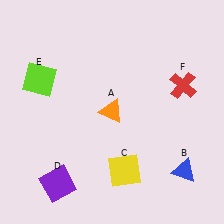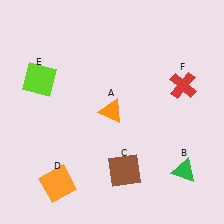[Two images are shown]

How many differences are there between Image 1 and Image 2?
There are 3 differences between the two images.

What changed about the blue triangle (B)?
In Image 1, B is blue. In Image 2, it changed to green.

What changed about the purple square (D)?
In Image 1, D is purple. In Image 2, it changed to orange.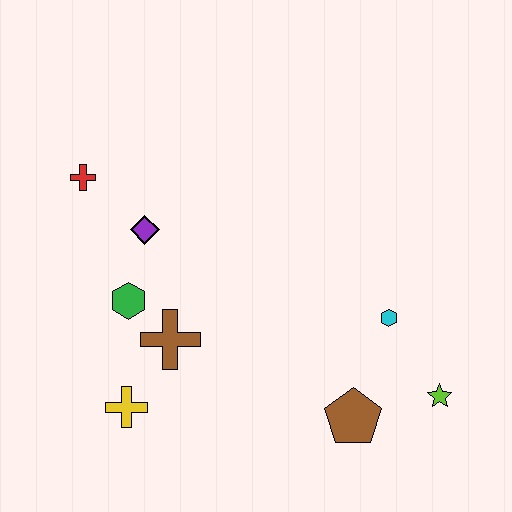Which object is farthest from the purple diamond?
The lime star is farthest from the purple diamond.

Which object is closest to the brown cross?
The green hexagon is closest to the brown cross.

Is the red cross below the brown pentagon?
No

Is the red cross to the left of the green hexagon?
Yes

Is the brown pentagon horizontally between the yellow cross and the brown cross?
No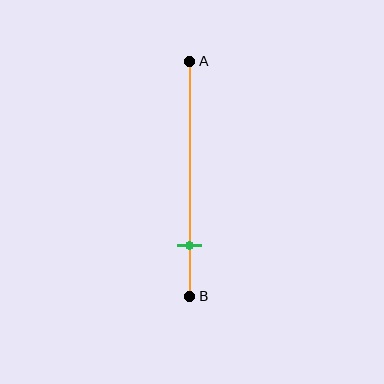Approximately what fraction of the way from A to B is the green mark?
The green mark is approximately 80% of the way from A to B.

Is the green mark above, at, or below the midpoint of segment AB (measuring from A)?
The green mark is below the midpoint of segment AB.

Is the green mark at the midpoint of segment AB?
No, the mark is at about 80% from A, not at the 50% midpoint.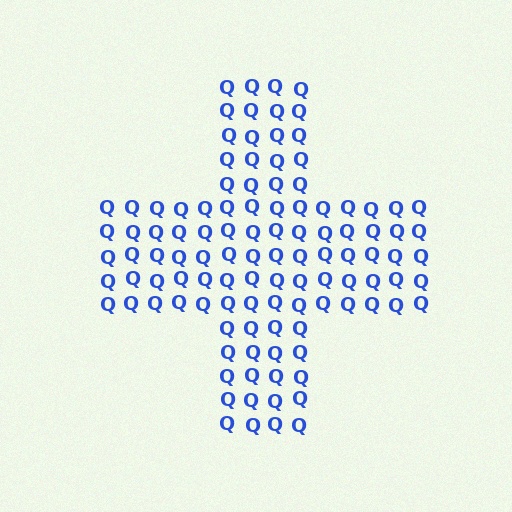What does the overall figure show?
The overall figure shows a cross.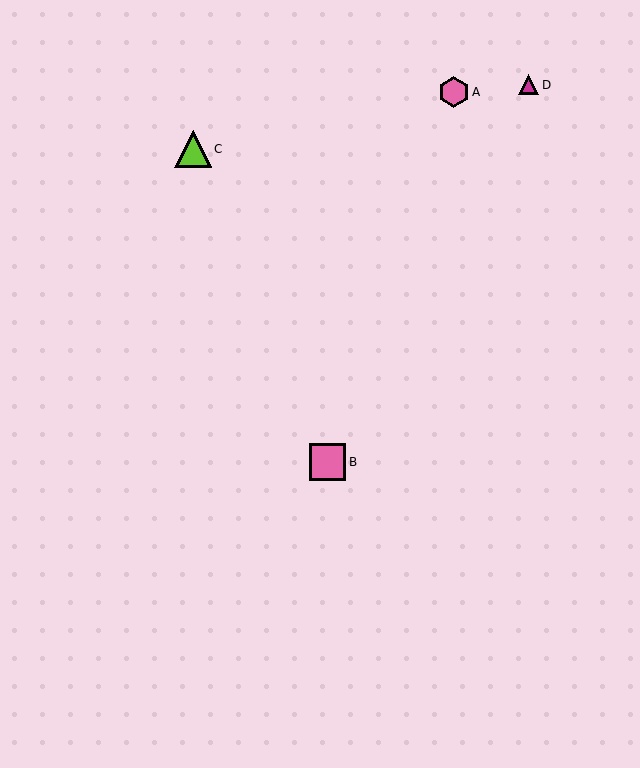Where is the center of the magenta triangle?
The center of the magenta triangle is at (528, 85).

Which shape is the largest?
The pink square (labeled B) is the largest.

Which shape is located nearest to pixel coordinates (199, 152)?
The lime triangle (labeled C) at (193, 149) is nearest to that location.